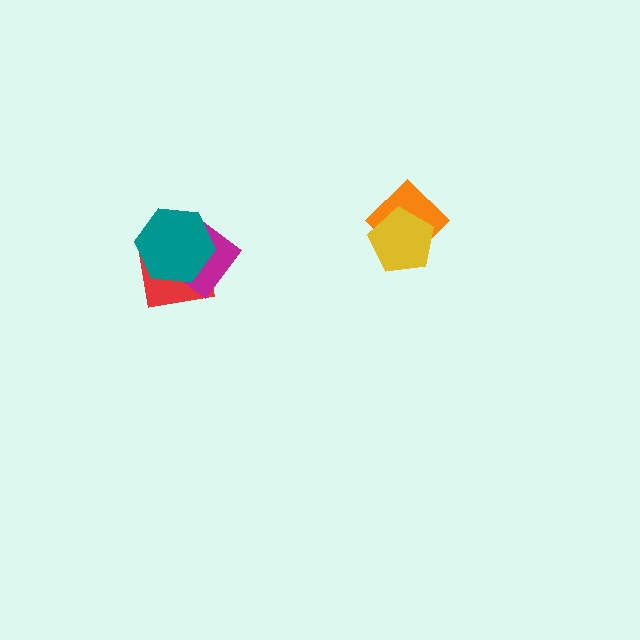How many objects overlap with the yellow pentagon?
1 object overlaps with the yellow pentagon.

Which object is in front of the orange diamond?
The yellow pentagon is in front of the orange diamond.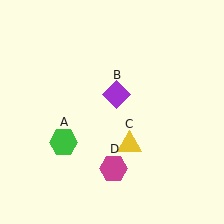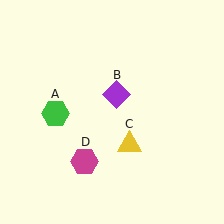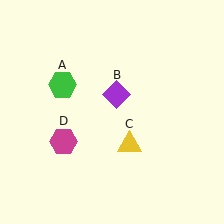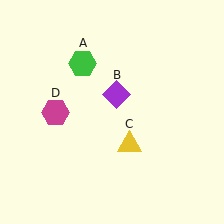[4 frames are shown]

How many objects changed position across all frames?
2 objects changed position: green hexagon (object A), magenta hexagon (object D).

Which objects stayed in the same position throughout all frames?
Purple diamond (object B) and yellow triangle (object C) remained stationary.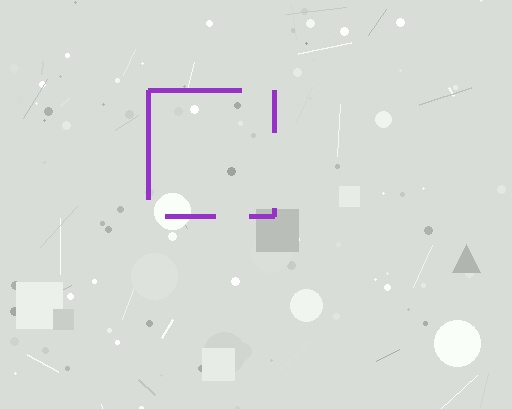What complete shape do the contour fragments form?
The contour fragments form a square.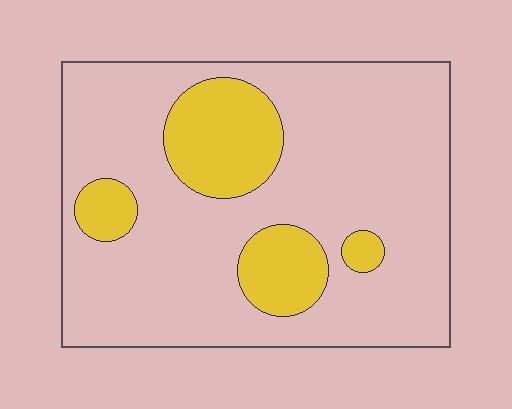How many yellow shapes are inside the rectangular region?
4.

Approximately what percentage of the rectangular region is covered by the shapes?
Approximately 20%.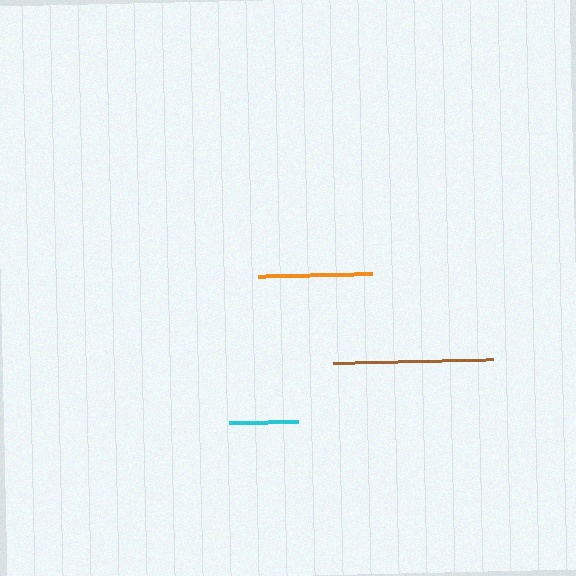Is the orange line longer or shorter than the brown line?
The brown line is longer than the orange line.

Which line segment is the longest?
The brown line is the longest at approximately 160 pixels.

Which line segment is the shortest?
The cyan line is the shortest at approximately 69 pixels.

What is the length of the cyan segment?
The cyan segment is approximately 69 pixels long.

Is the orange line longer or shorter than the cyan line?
The orange line is longer than the cyan line.